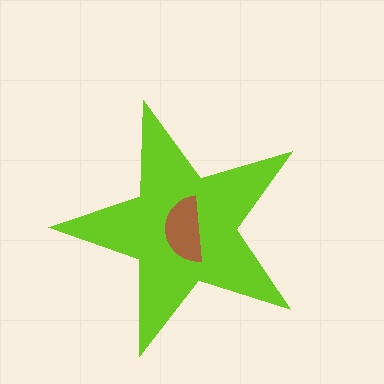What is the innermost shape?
The brown semicircle.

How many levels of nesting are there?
2.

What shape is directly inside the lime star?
The brown semicircle.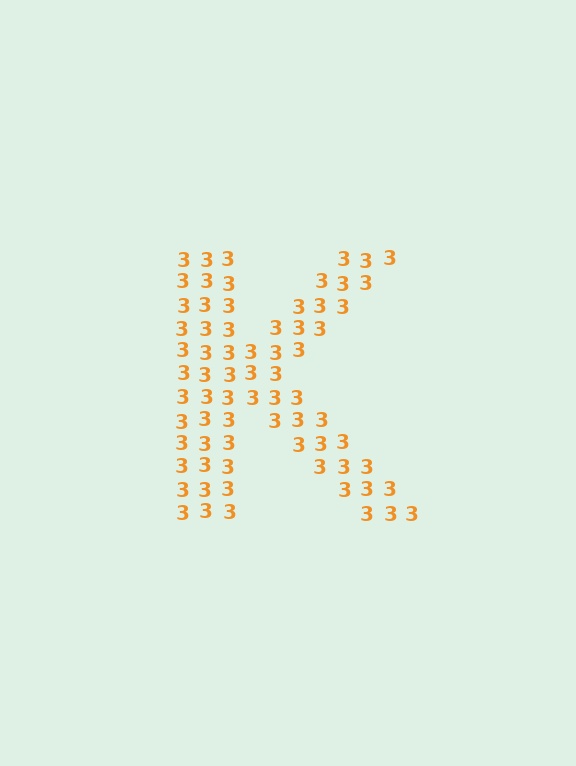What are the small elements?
The small elements are digit 3's.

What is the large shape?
The large shape is the letter K.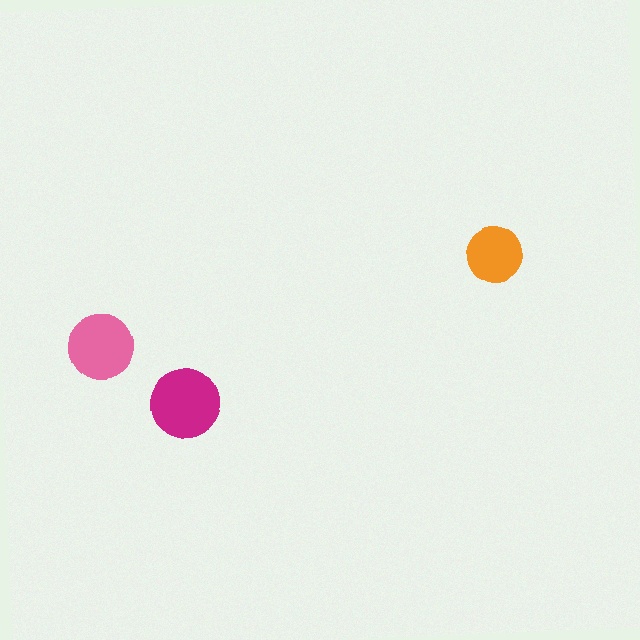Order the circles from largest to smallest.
the magenta one, the pink one, the orange one.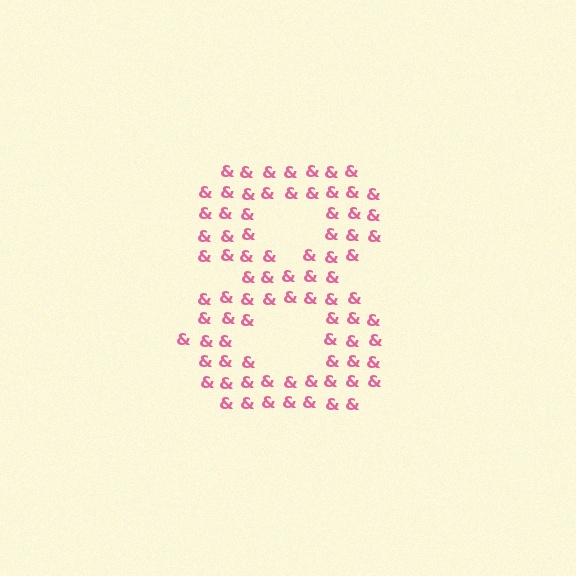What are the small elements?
The small elements are ampersands.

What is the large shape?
The large shape is the digit 8.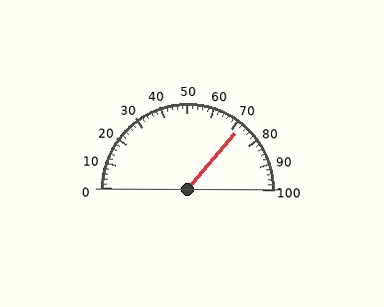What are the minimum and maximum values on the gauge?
The gauge ranges from 0 to 100.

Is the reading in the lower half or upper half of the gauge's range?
The reading is in the upper half of the range (0 to 100).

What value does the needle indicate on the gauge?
The needle indicates approximately 72.